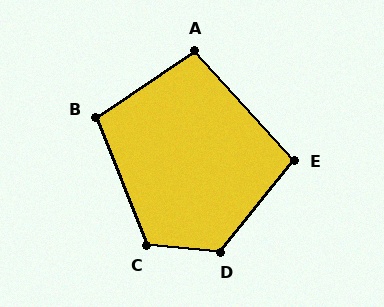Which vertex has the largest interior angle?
D, at approximately 124 degrees.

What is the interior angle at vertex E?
Approximately 99 degrees (obtuse).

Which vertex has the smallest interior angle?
A, at approximately 98 degrees.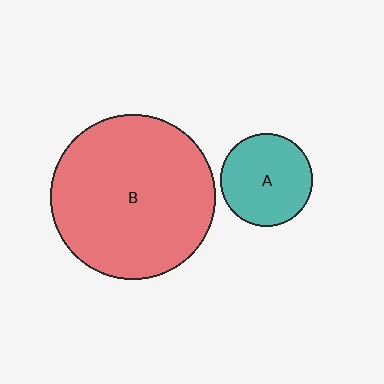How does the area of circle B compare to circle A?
Approximately 3.2 times.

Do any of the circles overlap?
No, none of the circles overlap.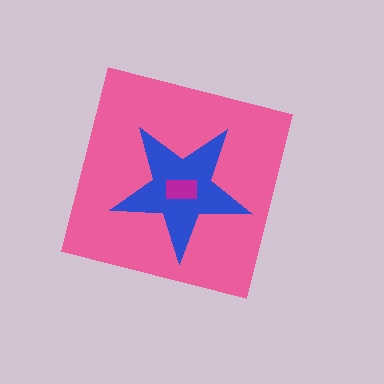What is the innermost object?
The magenta rectangle.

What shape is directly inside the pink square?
The blue star.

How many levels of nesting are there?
3.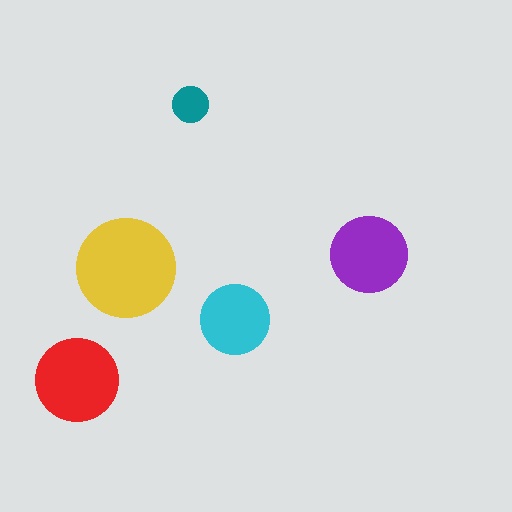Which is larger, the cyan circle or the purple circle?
The purple one.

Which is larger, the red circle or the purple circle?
The red one.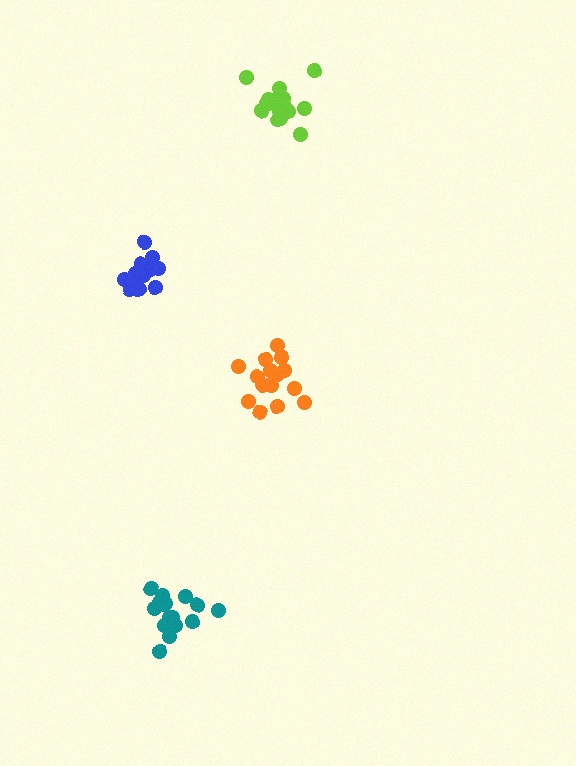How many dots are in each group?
Group 1: 16 dots, Group 2: 15 dots, Group 3: 13 dots, Group 4: 16 dots (60 total).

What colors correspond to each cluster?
The clusters are colored: orange, lime, blue, teal.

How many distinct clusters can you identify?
There are 4 distinct clusters.